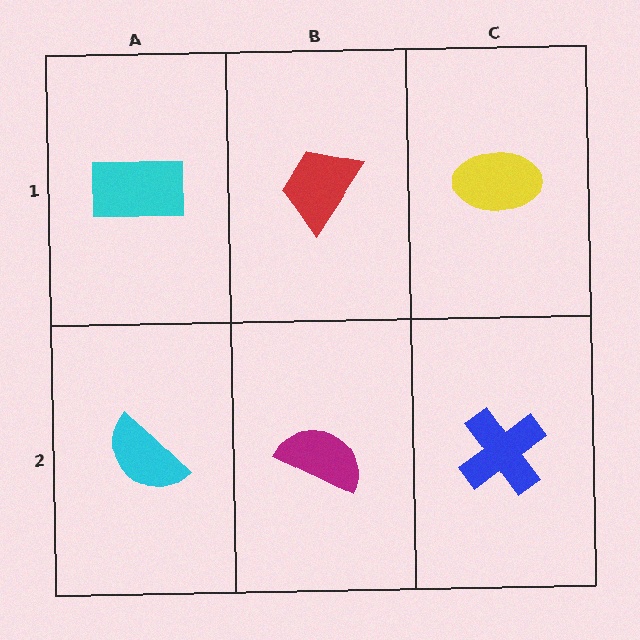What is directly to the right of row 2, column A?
A magenta semicircle.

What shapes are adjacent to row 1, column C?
A blue cross (row 2, column C), a red trapezoid (row 1, column B).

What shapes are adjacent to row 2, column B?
A red trapezoid (row 1, column B), a cyan semicircle (row 2, column A), a blue cross (row 2, column C).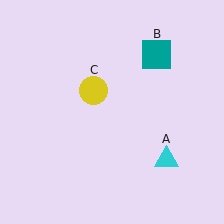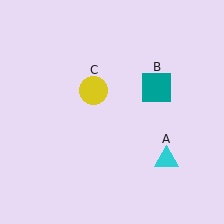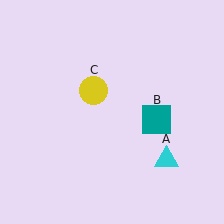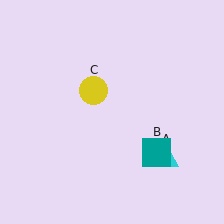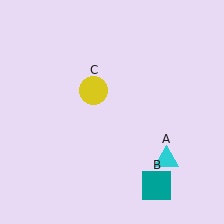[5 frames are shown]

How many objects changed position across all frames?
1 object changed position: teal square (object B).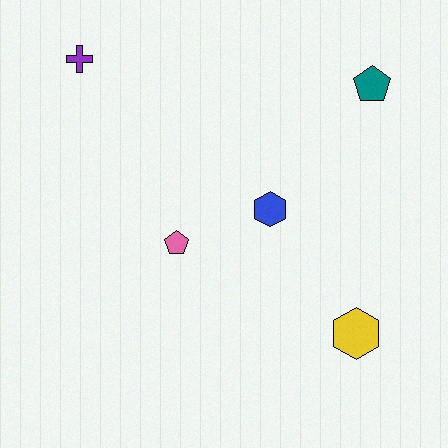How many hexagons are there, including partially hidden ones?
There are 2 hexagons.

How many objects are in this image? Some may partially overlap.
There are 5 objects.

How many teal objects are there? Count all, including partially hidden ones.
There is 1 teal object.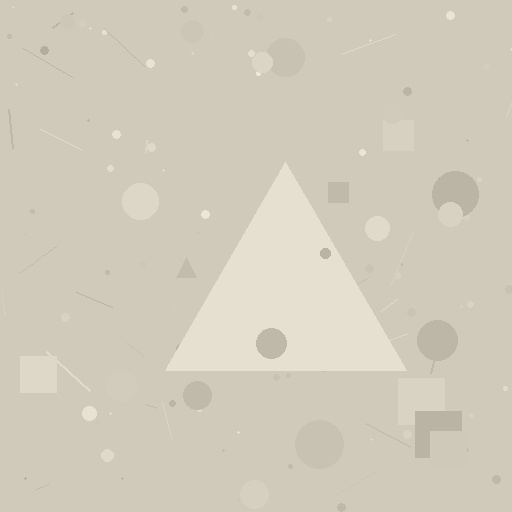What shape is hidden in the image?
A triangle is hidden in the image.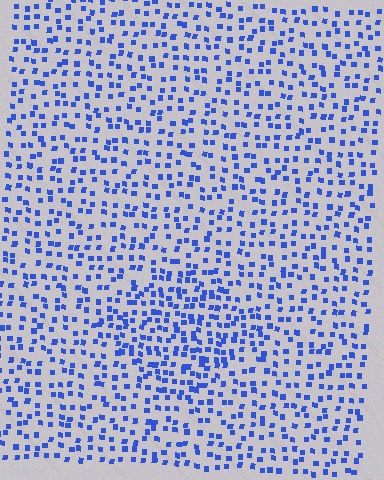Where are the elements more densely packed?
The elements are more densely packed inside the diamond boundary.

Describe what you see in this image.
The image contains small blue elements arranged at two different densities. A diamond-shaped region is visible where the elements are more densely packed than the surrounding area.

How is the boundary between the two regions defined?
The boundary is defined by a change in element density (approximately 1.6x ratio). All elements are the same color, size, and shape.